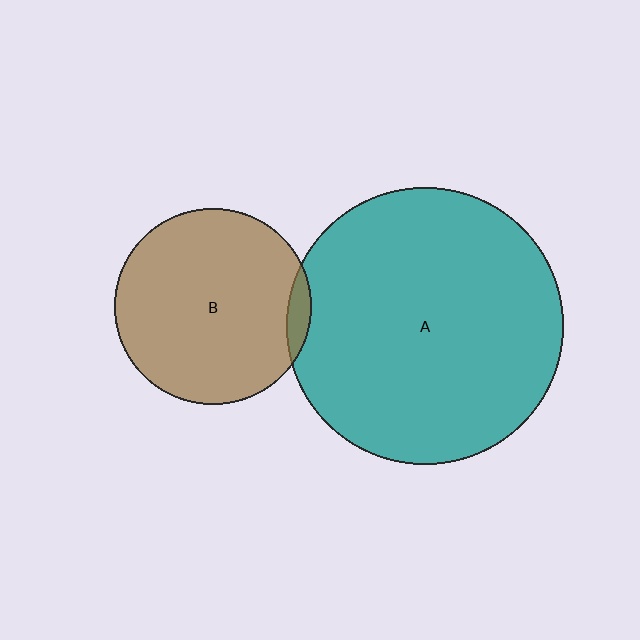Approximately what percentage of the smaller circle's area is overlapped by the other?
Approximately 5%.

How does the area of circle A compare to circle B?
Approximately 2.0 times.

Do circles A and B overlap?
Yes.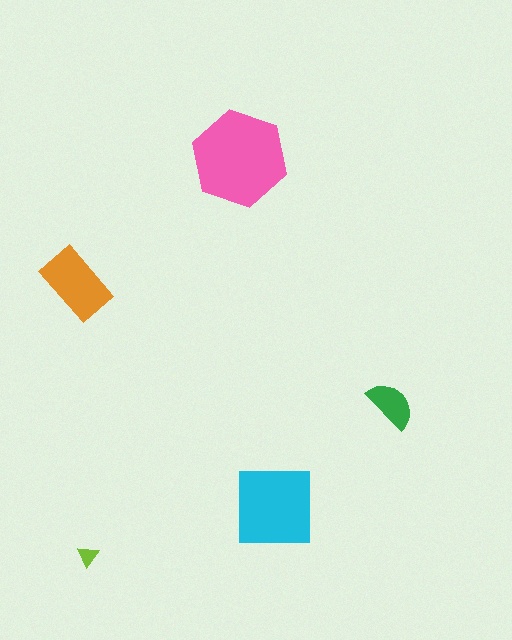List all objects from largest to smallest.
The pink hexagon, the cyan square, the orange rectangle, the green semicircle, the lime triangle.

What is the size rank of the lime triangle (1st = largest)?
5th.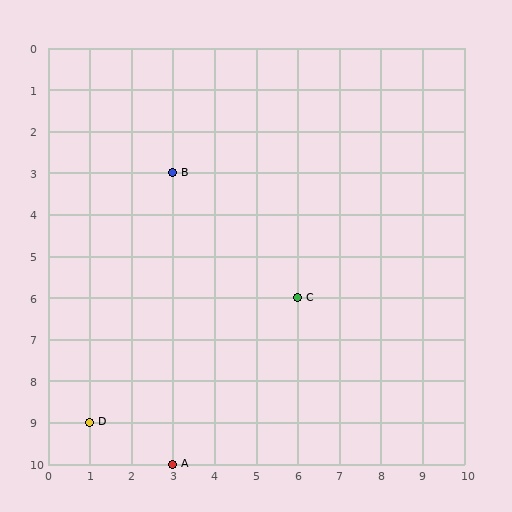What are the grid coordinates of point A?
Point A is at grid coordinates (3, 10).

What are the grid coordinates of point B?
Point B is at grid coordinates (3, 3).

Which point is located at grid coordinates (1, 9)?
Point D is at (1, 9).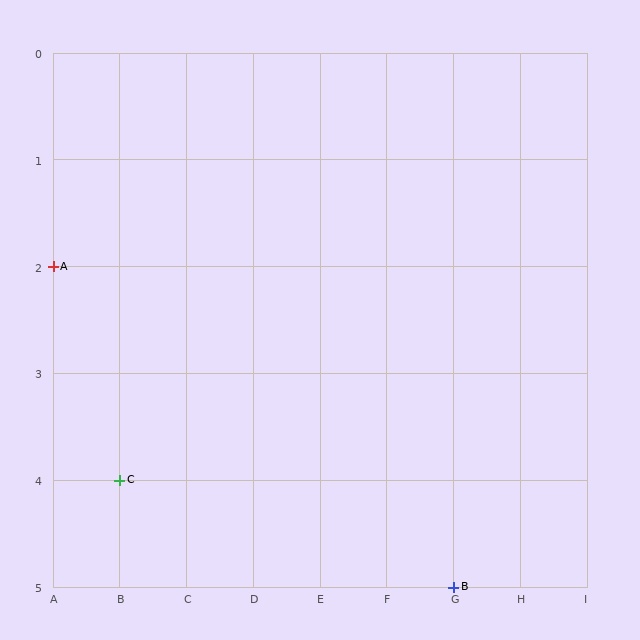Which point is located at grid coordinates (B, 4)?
Point C is at (B, 4).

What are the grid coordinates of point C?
Point C is at grid coordinates (B, 4).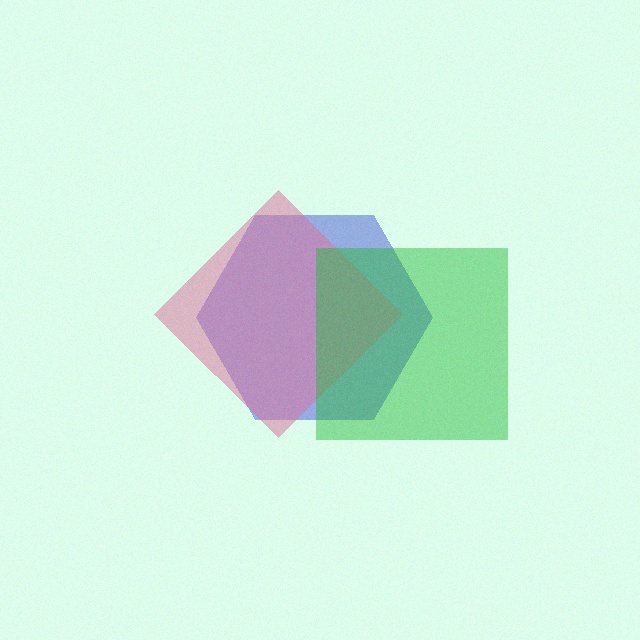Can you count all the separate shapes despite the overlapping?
Yes, there are 3 separate shapes.